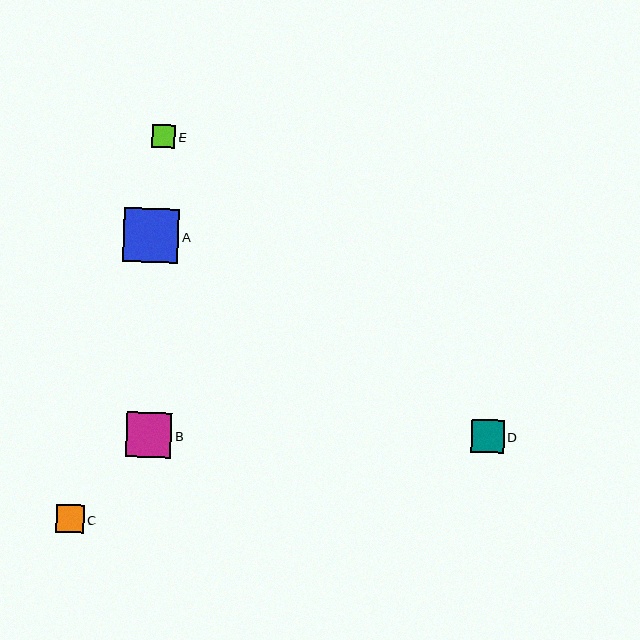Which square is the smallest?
Square E is the smallest with a size of approximately 23 pixels.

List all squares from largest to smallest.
From largest to smallest: A, B, D, C, E.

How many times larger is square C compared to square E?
Square C is approximately 1.2 times the size of square E.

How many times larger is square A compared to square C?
Square A is approximately 2.0 times the size of square C.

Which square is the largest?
Square A is the largest with a size of approximately 55 pixels.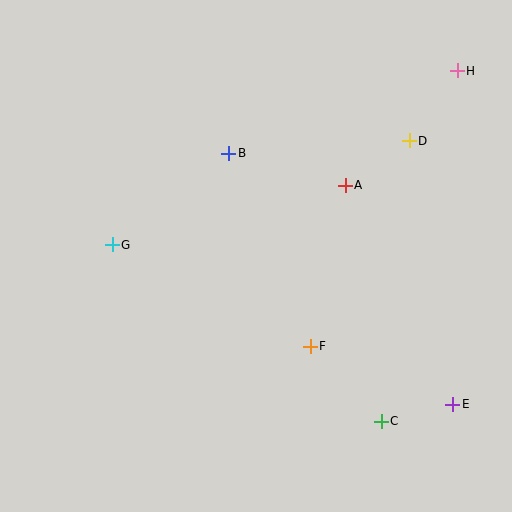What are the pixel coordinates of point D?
Point D is at (409, 141).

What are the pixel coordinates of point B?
Point B is at (229, 153).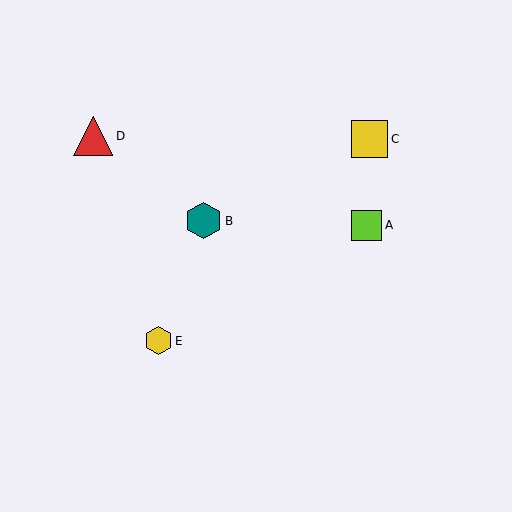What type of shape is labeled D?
Shape D is a red triangle.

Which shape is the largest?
The red triangle (labeled D) is the largest.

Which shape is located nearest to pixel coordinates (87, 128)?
The red triangle (labeled D) at (93, 136) is nearest to that location.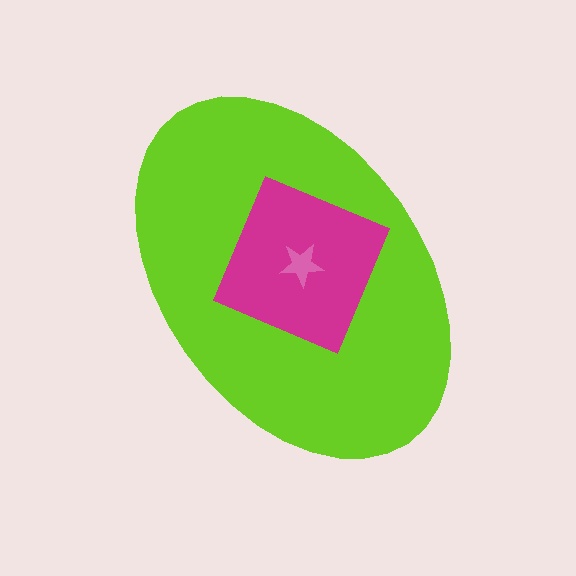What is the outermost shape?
The lime ellipse.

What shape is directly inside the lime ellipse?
The magenta diamond.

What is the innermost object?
The pink star.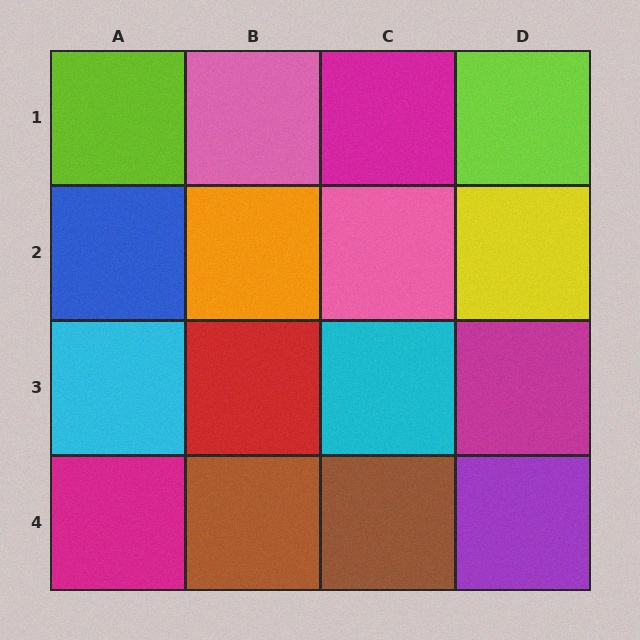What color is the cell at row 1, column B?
Pink.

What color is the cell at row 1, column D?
Lime.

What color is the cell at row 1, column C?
Magenta.